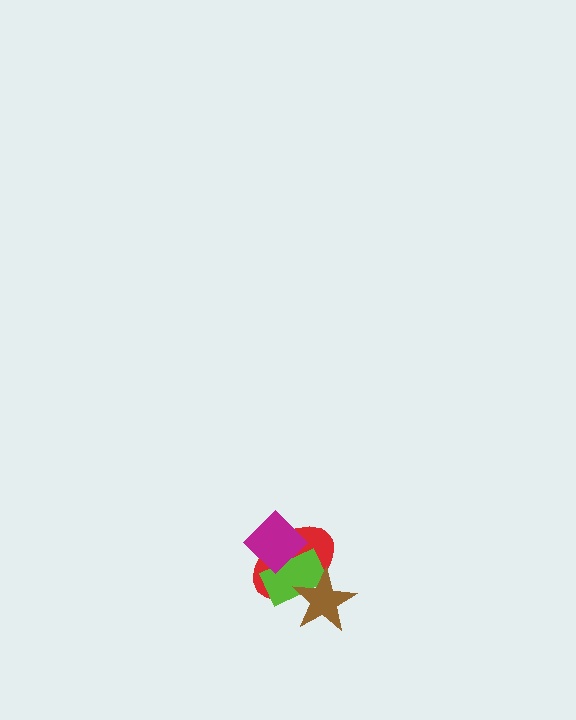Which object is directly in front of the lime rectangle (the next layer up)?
The magenta diamond is directly in front of the lime rectangle.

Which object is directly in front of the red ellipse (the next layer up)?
The lime rectangle is directly in front of the red ellipse.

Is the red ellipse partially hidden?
Yes, it is partially covered by another shape.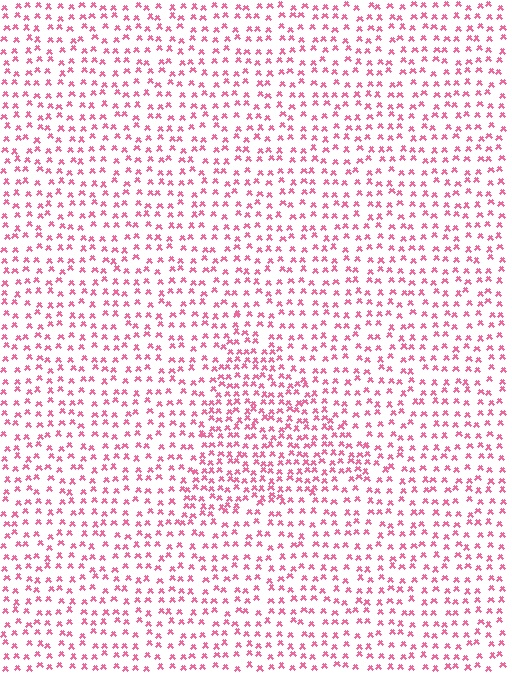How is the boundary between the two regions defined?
The boundary is defined by a change in element density (approximately 1.6x ratio). All elements are the same color, size, and shape.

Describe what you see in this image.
The image contains small pink elements arranged at two different densities. A triangle-shaped region is visible where the elements are more densely packed than the surrounding area.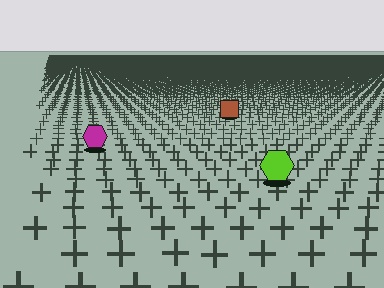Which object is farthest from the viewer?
The brown square is farthest from the viewer. It appears smaller and the ground texture around it is denser.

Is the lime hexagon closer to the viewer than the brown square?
Yes. The lime hexagon is closer — you can tell from the texture gradient: the ground texture is coarser near it.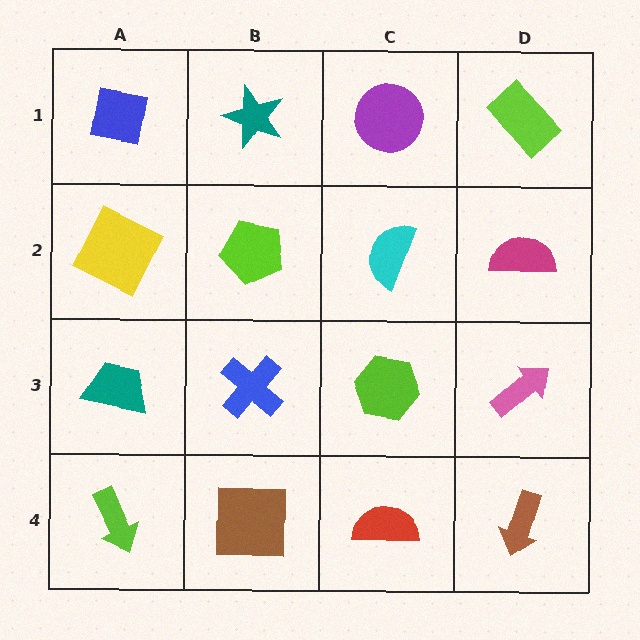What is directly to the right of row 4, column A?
A brown square.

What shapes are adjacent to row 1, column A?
A yellow square (row 2, column A), a teal star (row 1, column B).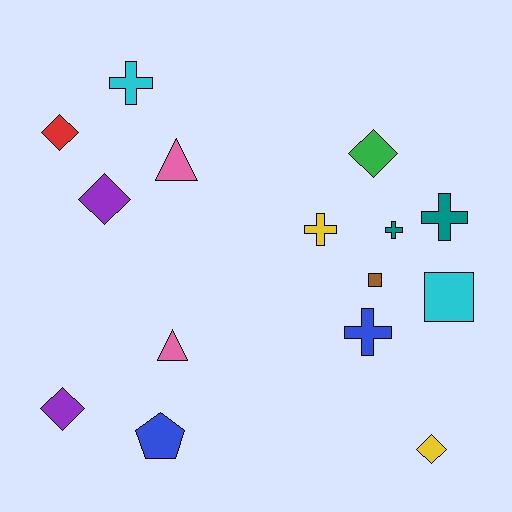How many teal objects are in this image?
There are 2 teal objects.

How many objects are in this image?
There are 15 objects.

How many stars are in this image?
There are no stars.